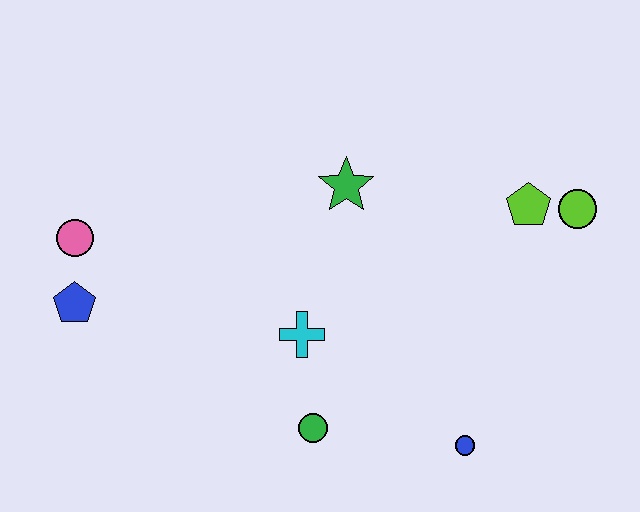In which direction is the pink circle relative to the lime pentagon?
The pink circle is to the left of the lime pentagon.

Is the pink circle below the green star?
Yes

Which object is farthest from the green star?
The blue pentagon is farthest from the green star.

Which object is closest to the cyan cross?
The green circle is closest to the cyan cross.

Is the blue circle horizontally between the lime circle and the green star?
Yes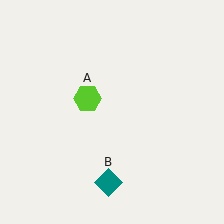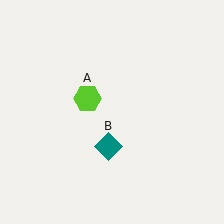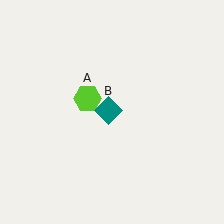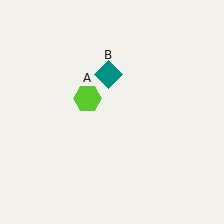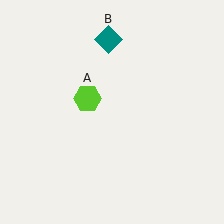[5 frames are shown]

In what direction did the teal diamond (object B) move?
The teal diamond (object B) moved up.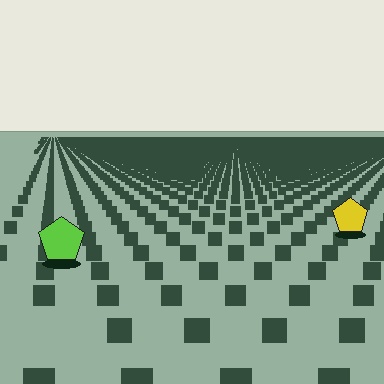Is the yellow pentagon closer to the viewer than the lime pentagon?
No. The lime pentagon is closer — you can tell from the texture gradient: the ground texture is coarser near it.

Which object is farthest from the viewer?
The yellow pentagon is farthest from the viewer. It appears smaller and the ground texture around it is denser.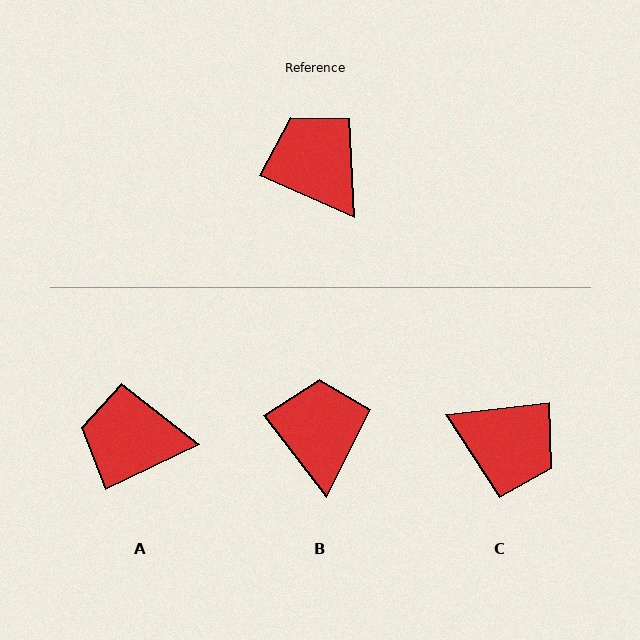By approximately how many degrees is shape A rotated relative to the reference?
Approximately 49 degrees counter-clockwise.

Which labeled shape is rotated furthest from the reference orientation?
C, about 150 degrees away.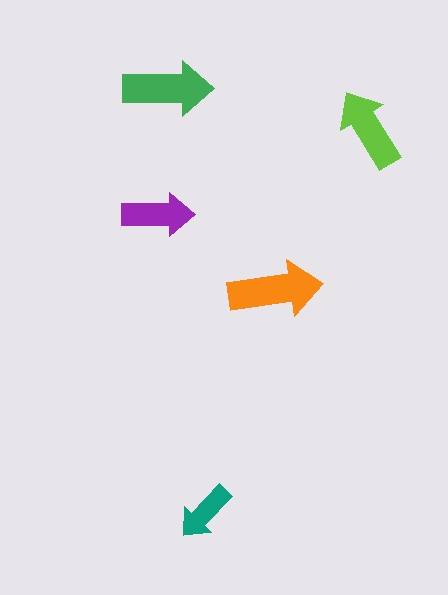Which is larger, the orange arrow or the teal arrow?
The orange one.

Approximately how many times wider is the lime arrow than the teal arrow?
About 1.5 times wider.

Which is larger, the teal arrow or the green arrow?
The green one.